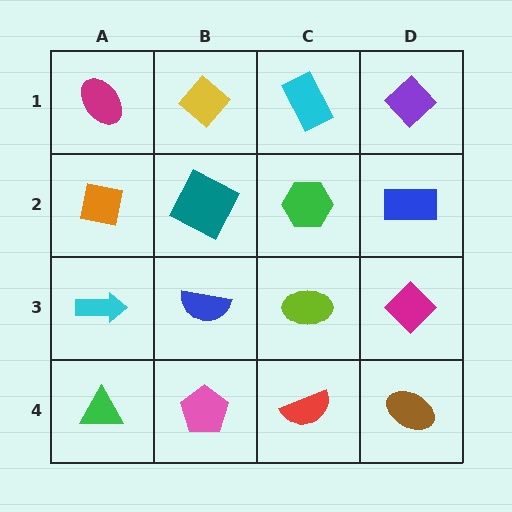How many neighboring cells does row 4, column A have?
2.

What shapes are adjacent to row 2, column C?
A cyan rectangle (row 1, column C), a lime ellipse (row 3, column C), a teal square (row 2, column B), a blue rectangle (row 2, column D).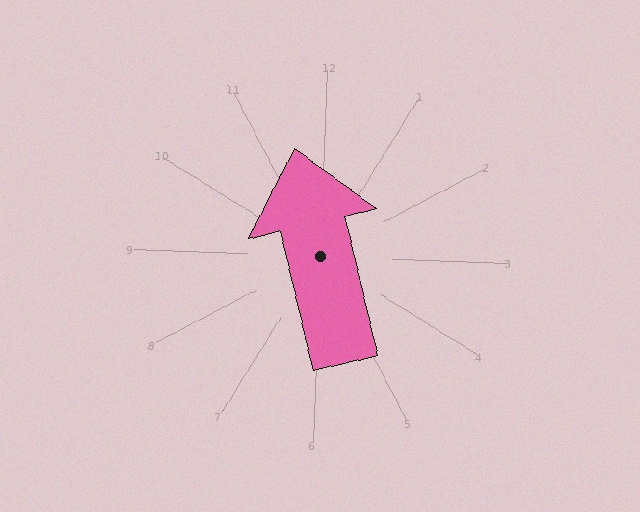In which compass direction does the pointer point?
North.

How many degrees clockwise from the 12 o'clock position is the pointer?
Approximately 345 degrees.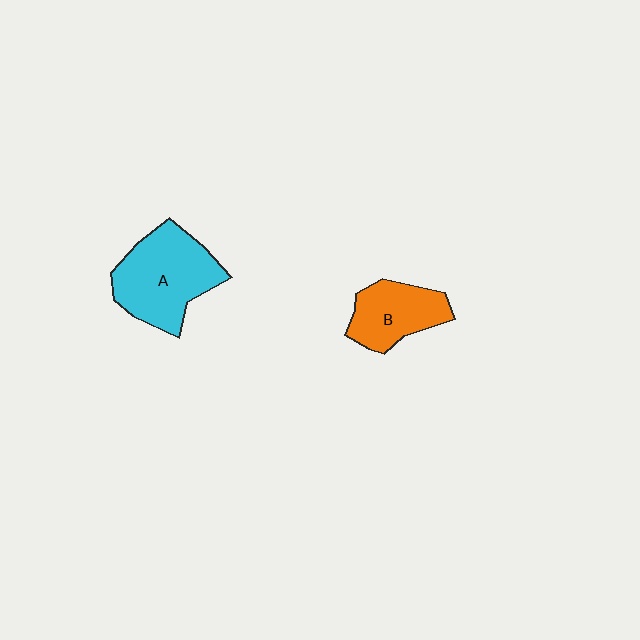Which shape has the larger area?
Shape A (cyan).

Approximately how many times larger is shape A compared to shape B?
Approximately 1.5 times.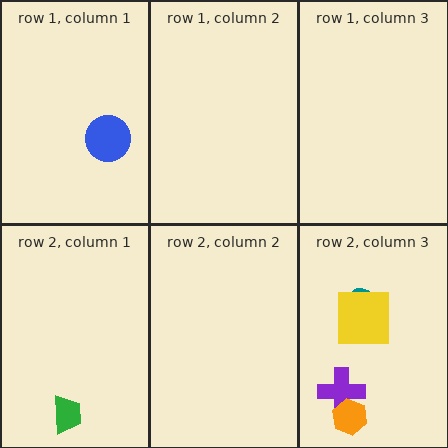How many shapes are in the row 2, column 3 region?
4.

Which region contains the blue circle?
The row 1, column 1 region.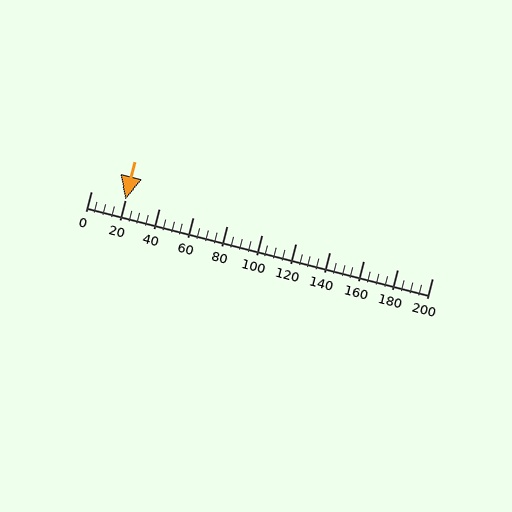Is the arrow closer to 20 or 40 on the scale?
The arrow is closer to 20.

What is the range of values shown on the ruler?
The ruler shows values from 0 to 200.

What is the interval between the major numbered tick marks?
The major tick marks are spaced 20 units apart.